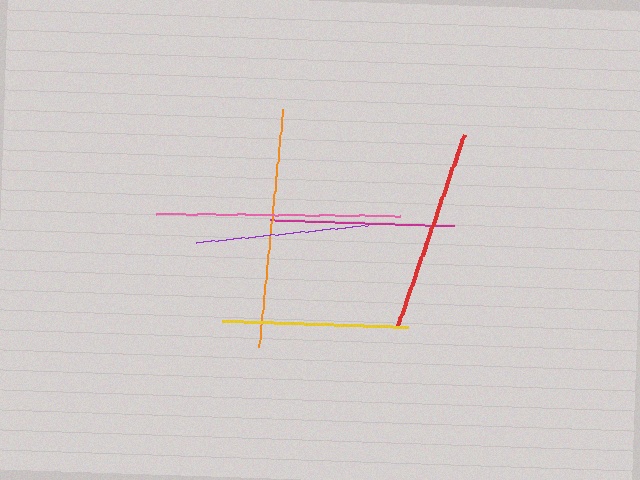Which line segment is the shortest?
The purple line is the shortest at approximately 173 pixels.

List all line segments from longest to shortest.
From longest to shortest: pink, orange, red, yellow, magenta, purple.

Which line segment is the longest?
The pink line is the longest at approximately 244 pixels.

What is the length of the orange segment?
The orange segment is approximately 239 pixels long.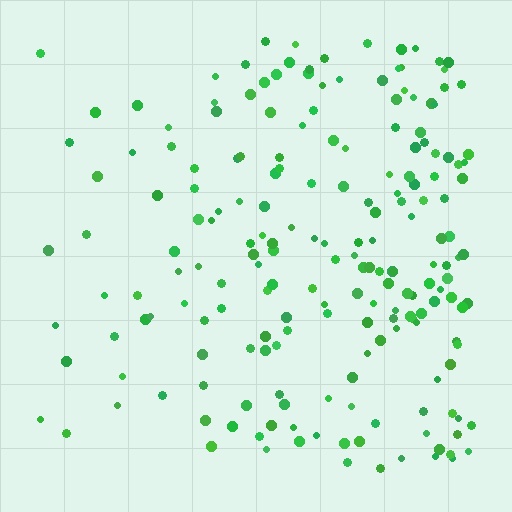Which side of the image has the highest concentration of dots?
The right.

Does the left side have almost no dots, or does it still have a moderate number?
Still a moderate number, just noticeably fewer than the right.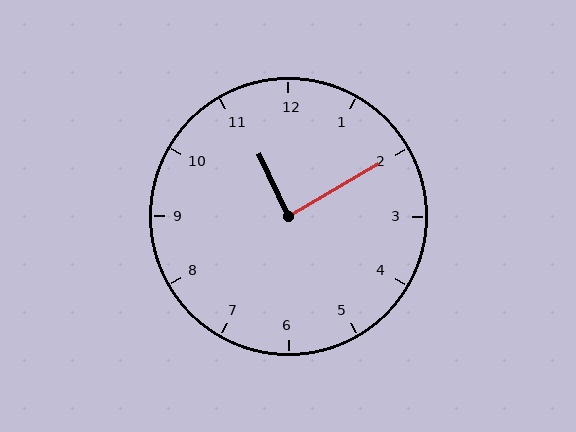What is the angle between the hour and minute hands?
Approximately 85 degrees.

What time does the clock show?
11:10.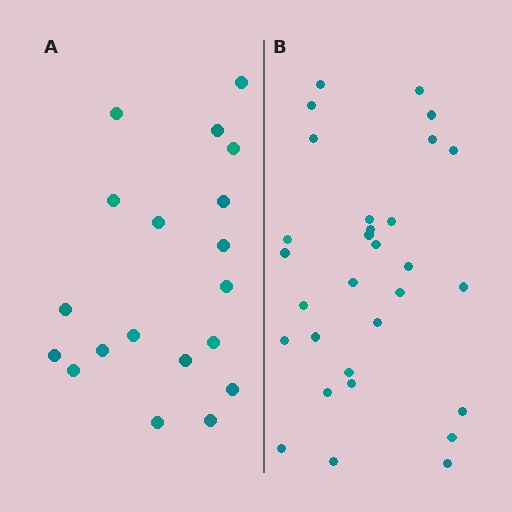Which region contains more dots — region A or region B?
Region B (the right region) has more dots.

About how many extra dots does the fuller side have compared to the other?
Region B has roughly 12 or so more dots than region A.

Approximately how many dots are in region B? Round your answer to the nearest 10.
About 30 dots.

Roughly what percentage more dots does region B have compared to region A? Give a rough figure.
About 60% more.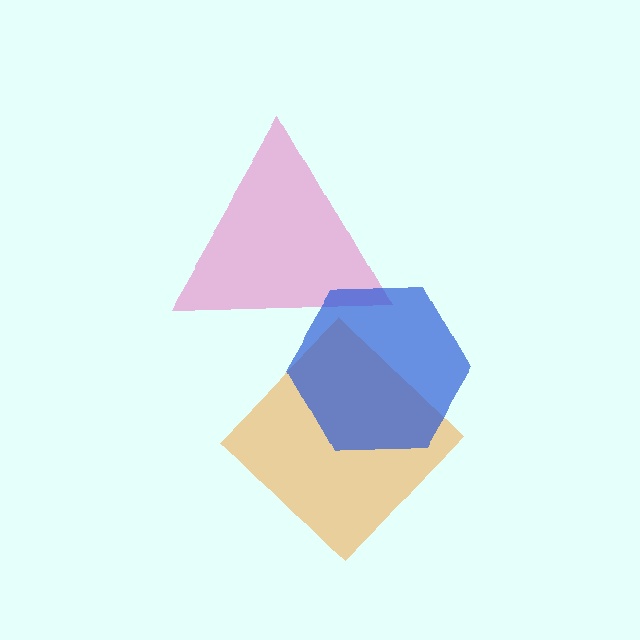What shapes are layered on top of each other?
The layered shapes are: a pink triangle, an orange diamond, a blue hexagon.